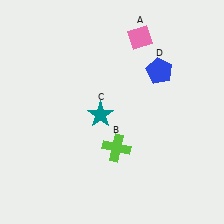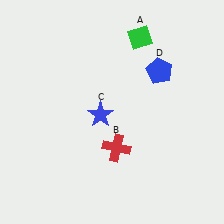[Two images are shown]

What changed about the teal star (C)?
In Image 1, C is teal. In Image 2, it changed to blue.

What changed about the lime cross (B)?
In Image 1, B is lime. In Image 2, it changed to red.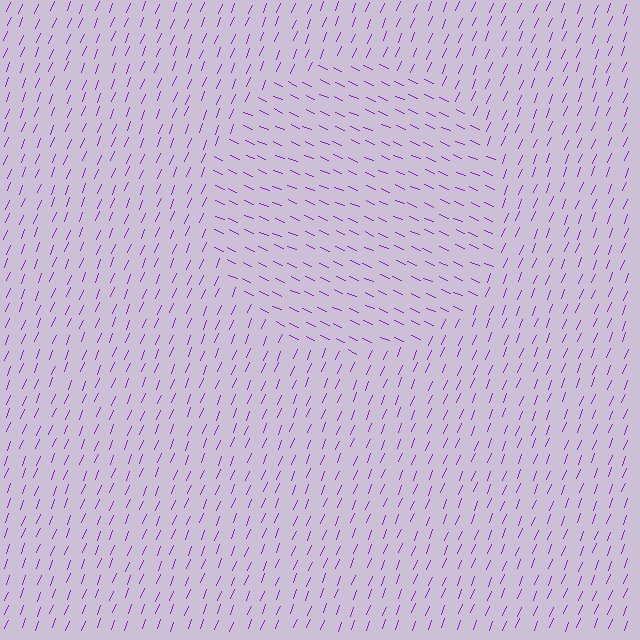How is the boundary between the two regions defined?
The boundary is defined purely by a change in line orientation (approximately 88 degrees difference). All lines are the same color and thickness.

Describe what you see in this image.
The image is filled with small purple line segments. A circle region in the image has lines oriented differently from the surrounding lines, creating a visible texture boundary.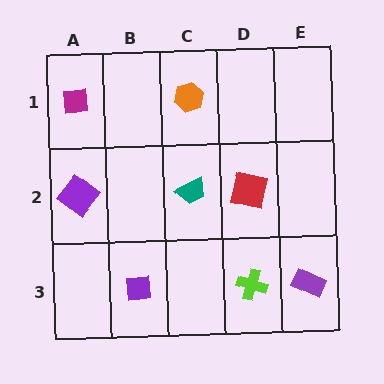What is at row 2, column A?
A purple diamond.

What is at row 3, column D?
A lime cross.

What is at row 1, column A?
A magenta square.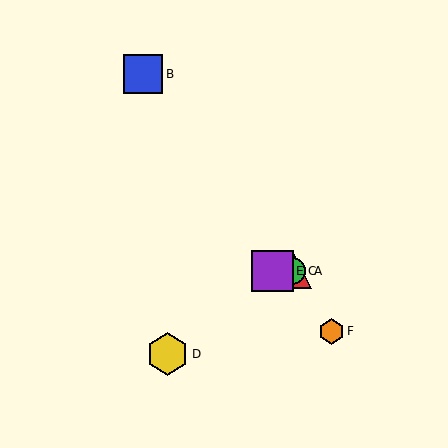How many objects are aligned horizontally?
3 objects (A, C, E) are aligned horizontally.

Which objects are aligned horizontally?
Objects A, C, E are aligned horizontally.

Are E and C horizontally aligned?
Yes, both are at y≈271.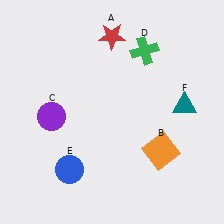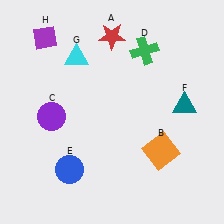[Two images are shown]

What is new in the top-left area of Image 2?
A purple diamond (H) was added in the top-left area of Image 2.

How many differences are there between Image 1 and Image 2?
There are 2 differences between the two images.